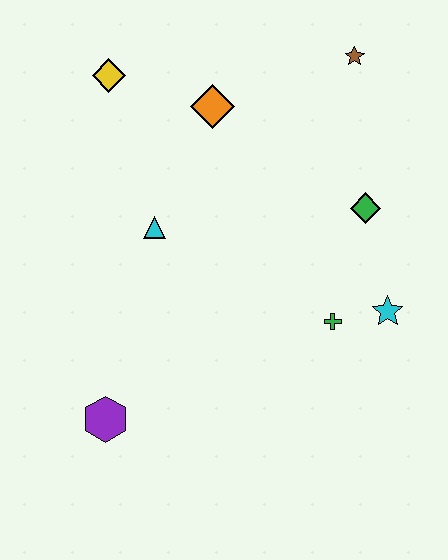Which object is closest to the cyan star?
The green cross is closest to the cyan star.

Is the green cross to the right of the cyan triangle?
Yes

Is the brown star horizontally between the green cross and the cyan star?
Yes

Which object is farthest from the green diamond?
The purple hexagon is farthest from the green diamond.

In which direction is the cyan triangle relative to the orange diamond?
The cyan triangle is below the orange diamond.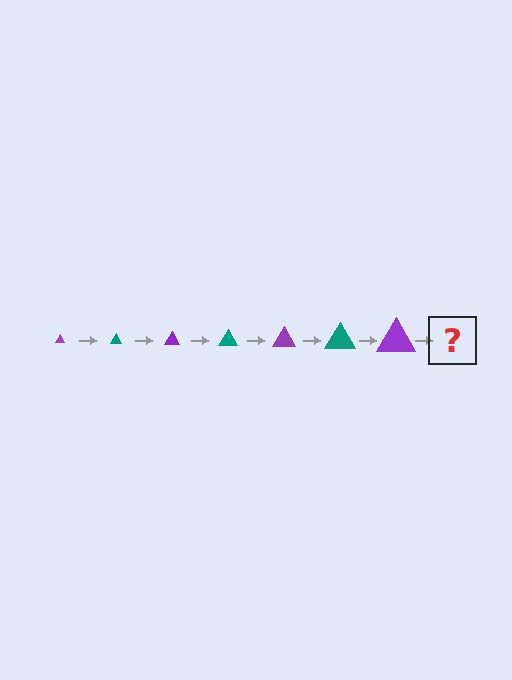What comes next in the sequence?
The next element should be a teal triangle, larger than the previous one.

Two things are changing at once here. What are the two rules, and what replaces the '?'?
The two rules are that the triangle grows larger each step and the color cycles through purple and teal. The '?' should be a teal triangle, larger than the previous one.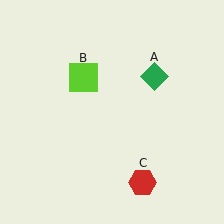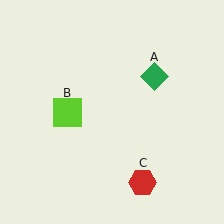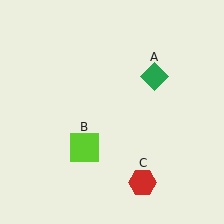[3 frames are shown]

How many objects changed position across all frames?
1 object changed position: lime square (object B).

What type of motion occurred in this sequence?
The lime square (object B) rotated counterclockwise around the center of the scene.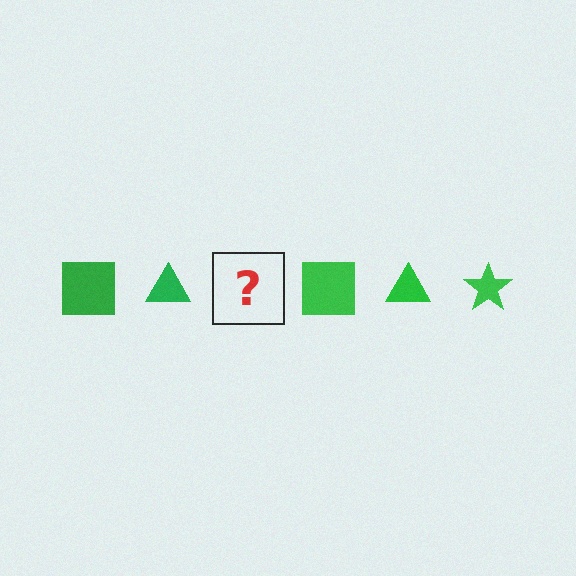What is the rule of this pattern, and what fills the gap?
The rule is that the pattern cycles through square, triangle, star shapes in green. The gap should be filled with a green star.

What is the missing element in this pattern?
The missing element is a green star.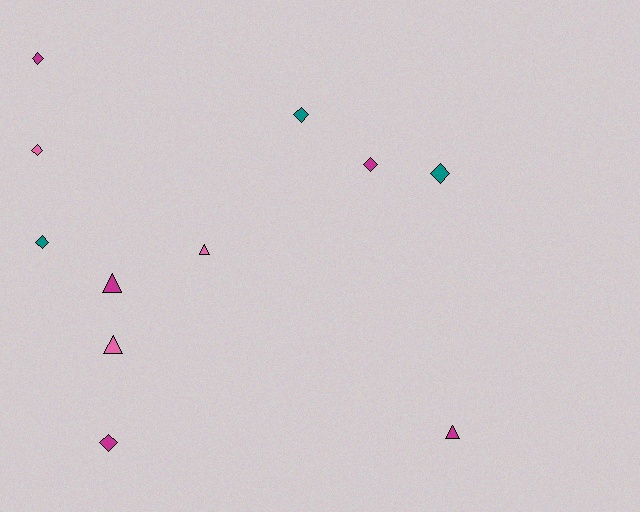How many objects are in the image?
There are 11 objects.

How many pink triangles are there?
There are 2 pink triangles.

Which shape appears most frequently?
Diamond, with 7 objects.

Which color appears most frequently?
Magenta, with 5 objects.